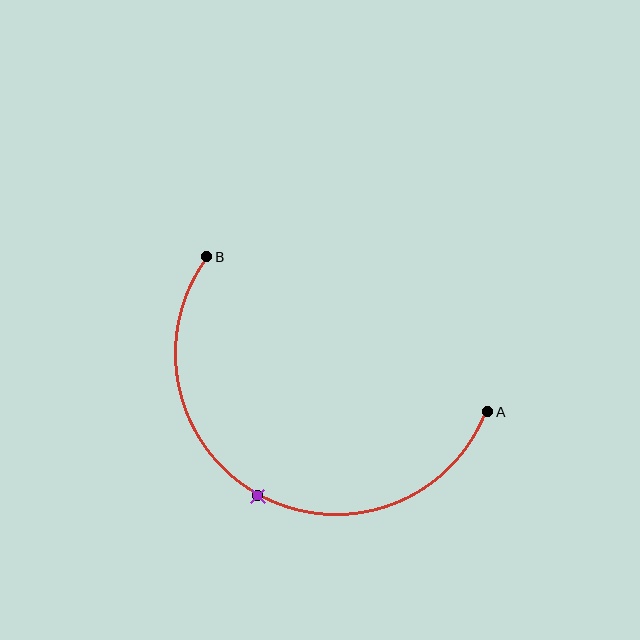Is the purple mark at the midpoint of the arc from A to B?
Yes. The purple mark lies on the arc at equal arc-length from both A and B — it is the arc midpoint.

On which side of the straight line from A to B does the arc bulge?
The arc bulges below the straight line connecting A and B.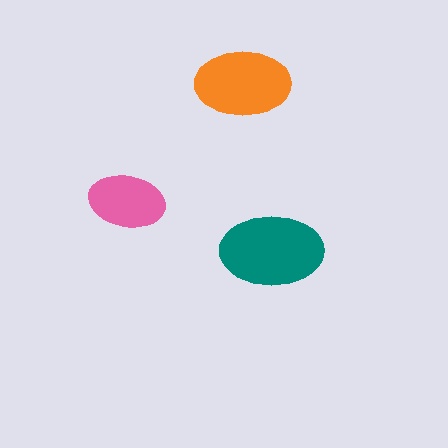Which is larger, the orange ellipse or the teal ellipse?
The teal one.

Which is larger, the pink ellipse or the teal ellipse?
The teal one.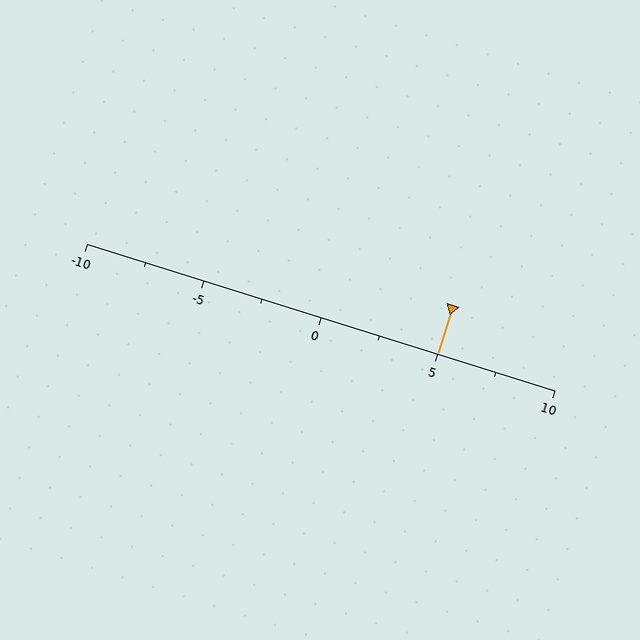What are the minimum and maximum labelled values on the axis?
The axis runs from -10 to 10.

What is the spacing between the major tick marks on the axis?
The major ticks are spaced 5 apart.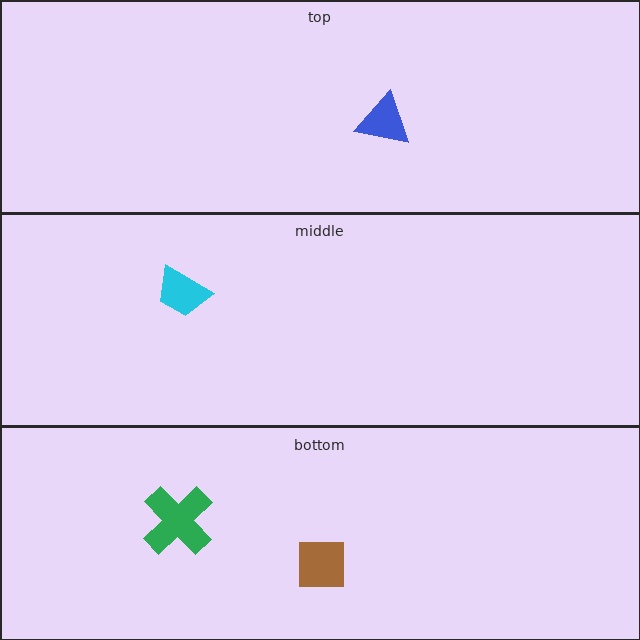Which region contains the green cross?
The bottom region.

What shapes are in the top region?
The blue triangle.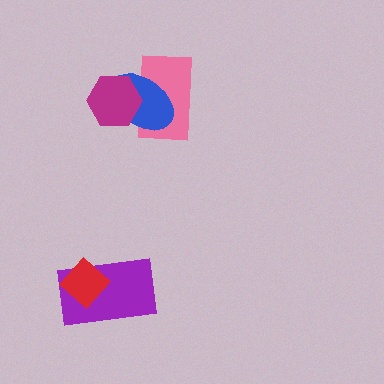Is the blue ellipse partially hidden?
Yes, it is partially covered by another shape.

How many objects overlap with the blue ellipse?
2 objects overlap with the blue ellipse.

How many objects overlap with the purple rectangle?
1 object overlaps with the purple rectangle.